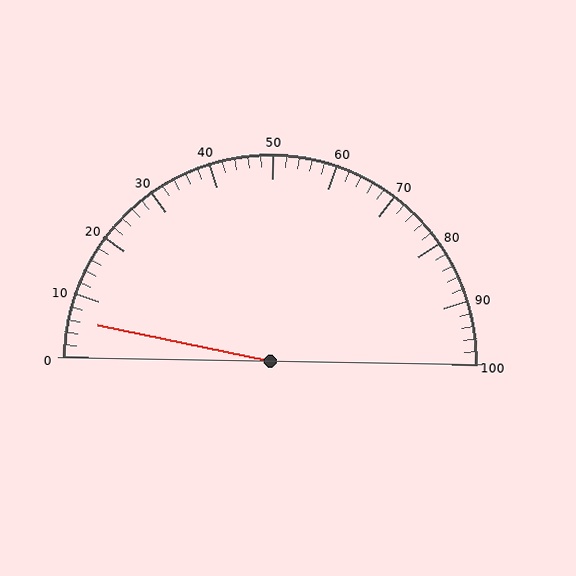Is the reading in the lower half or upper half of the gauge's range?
The reading is in the lower half of the range (0 to 100).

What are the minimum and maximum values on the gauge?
The gauge ranges from 0 to 100.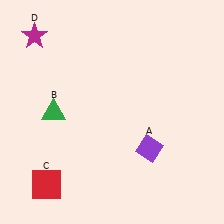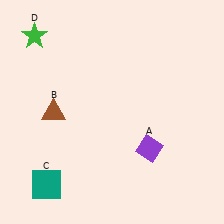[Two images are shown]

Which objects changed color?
B changed from green to brown. C changed from red to teal. D changed from magenta to green.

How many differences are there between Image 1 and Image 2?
There are 3 differences between the two images.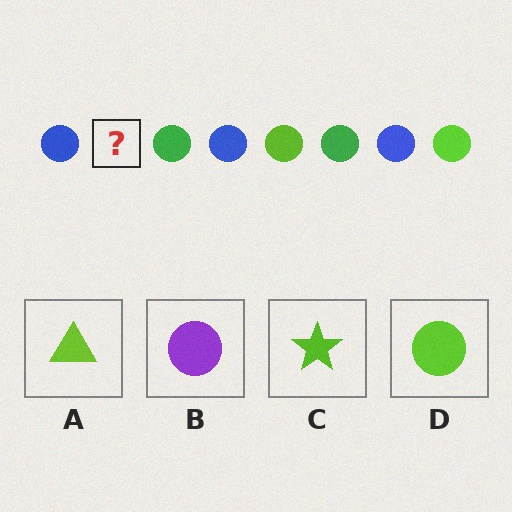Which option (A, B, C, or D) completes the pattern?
D.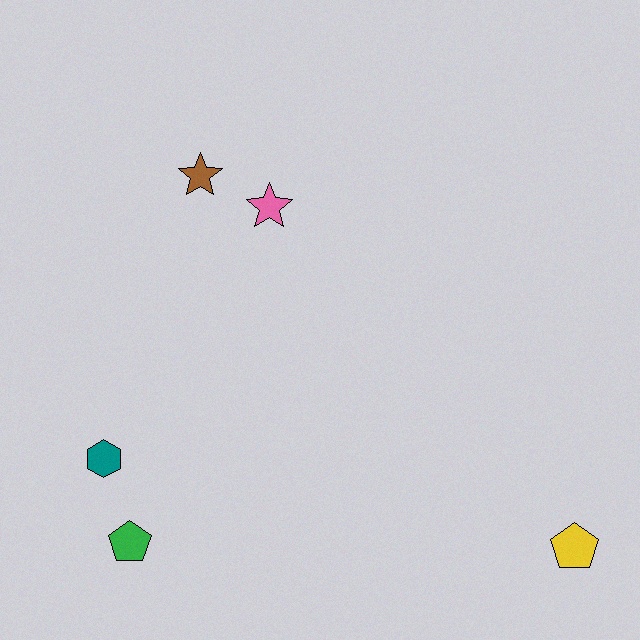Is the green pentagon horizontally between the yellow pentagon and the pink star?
No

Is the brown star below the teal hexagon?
No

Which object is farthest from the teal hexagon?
The yellow pentagon is farthest from the teal hexagon.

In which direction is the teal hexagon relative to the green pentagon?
The teal hexagon is above the green pentagon.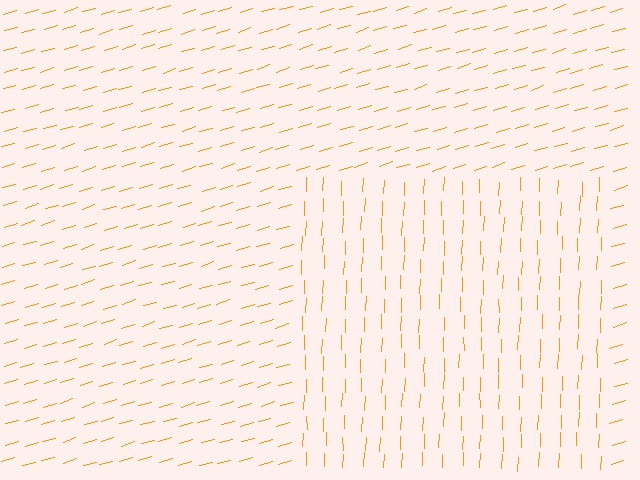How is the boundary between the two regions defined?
The boundary is defined purely by a change in line orientation (approximately 71 degrees difference). All lines are the same color and thickness.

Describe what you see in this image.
The image is filled with small orange line segments. A rectangle region in the image has lines oriented differently from the surrounding lines, creating a visible texture boundary.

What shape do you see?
I see a rectangle.